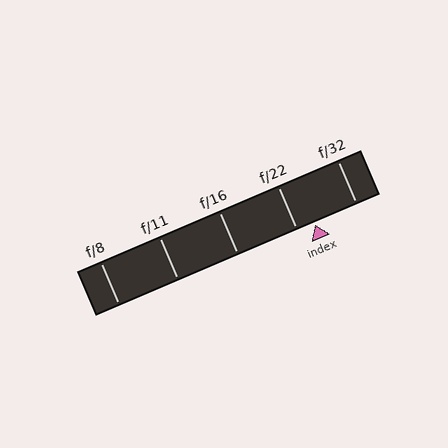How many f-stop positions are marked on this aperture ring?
There are 5 f-stop positions marked.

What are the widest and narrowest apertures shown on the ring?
The widest aperture shown is f/8 and the narrowest is f/32.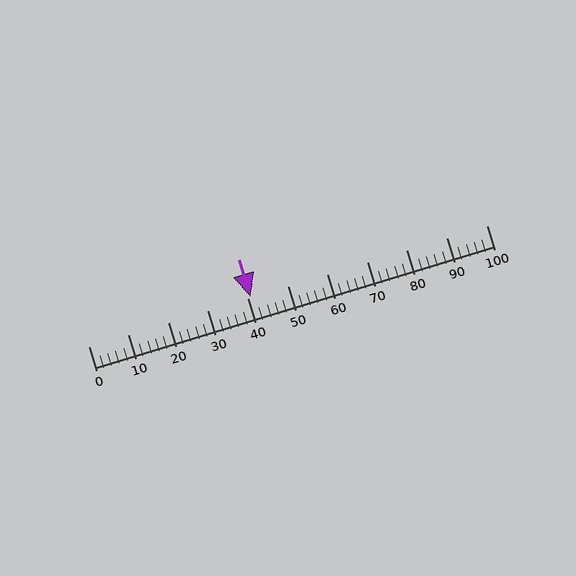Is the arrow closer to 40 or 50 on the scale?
The arrow is closer to 40.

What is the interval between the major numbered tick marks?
The major tick marks are spaced 10 units apart.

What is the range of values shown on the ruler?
The ruler shows values from 0 to 100.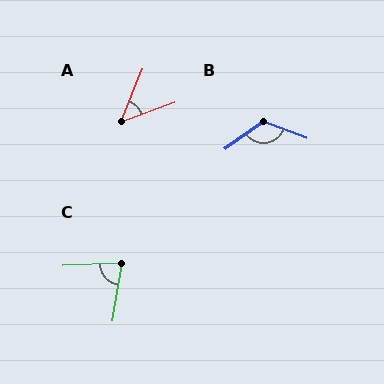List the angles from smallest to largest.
A (47°), C (78°), B (123°).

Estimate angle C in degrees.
Approximately 78 degrees.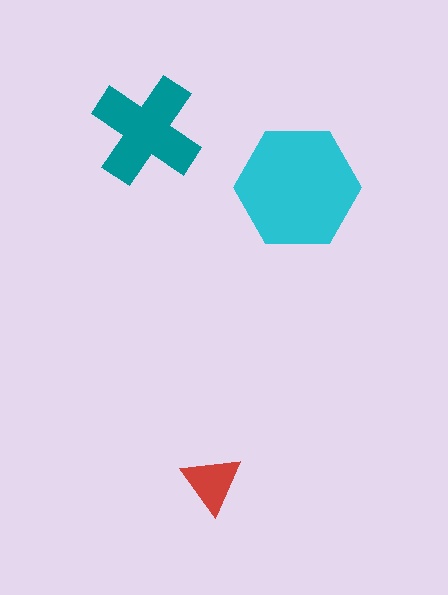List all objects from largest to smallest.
The cyan hexagon, the teal cross, the red triangle.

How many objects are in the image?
There are 3 objects in the image.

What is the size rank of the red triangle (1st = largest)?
3rd.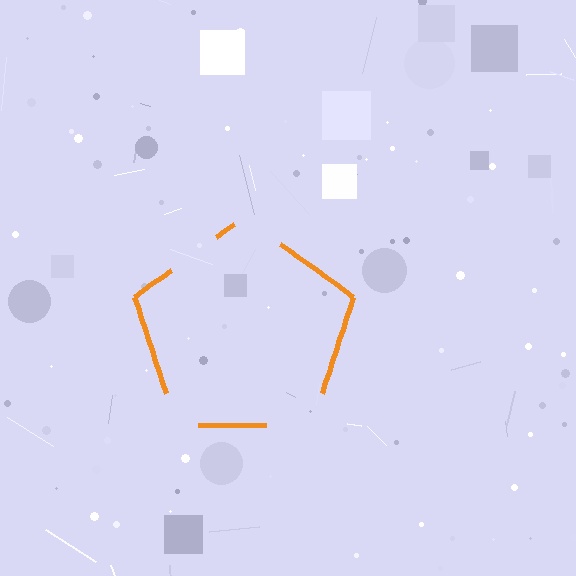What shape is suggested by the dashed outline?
The dashed outline suggests a pentagon.